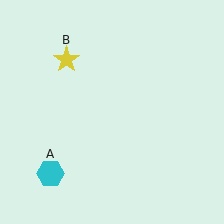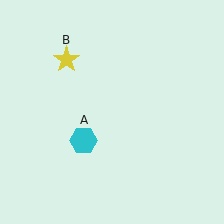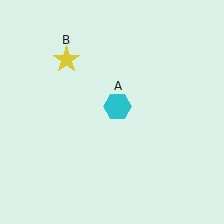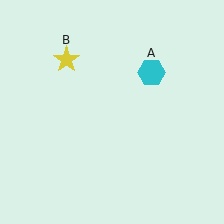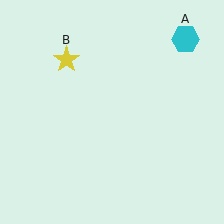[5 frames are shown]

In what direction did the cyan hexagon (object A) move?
The cyan hexagon (object A) moved up and to the right.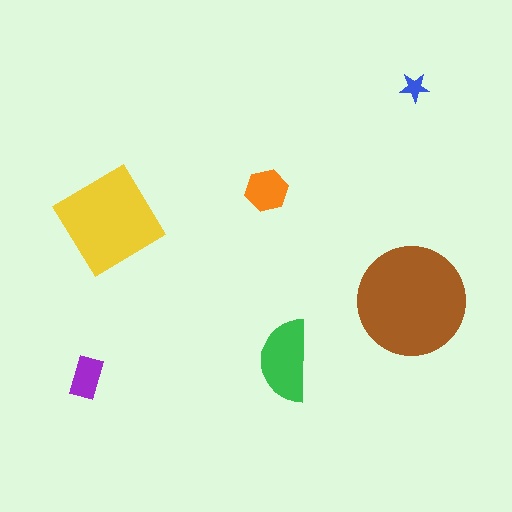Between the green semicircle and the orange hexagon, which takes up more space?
The green semicircle.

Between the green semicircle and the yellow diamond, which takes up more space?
The yellow diamond.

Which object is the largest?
The brown circle.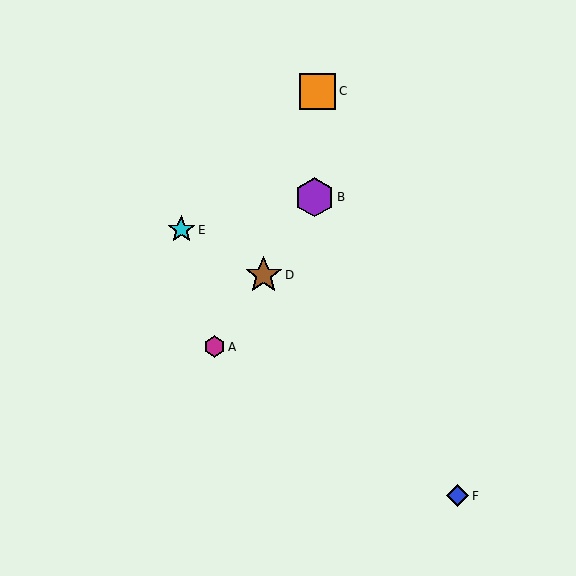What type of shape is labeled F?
Shape F is a blue diamond.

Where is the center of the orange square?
The center of the orange square is at (318, 91).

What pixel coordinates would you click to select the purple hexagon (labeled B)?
Click at (315, 197) to select the purple hexagon B.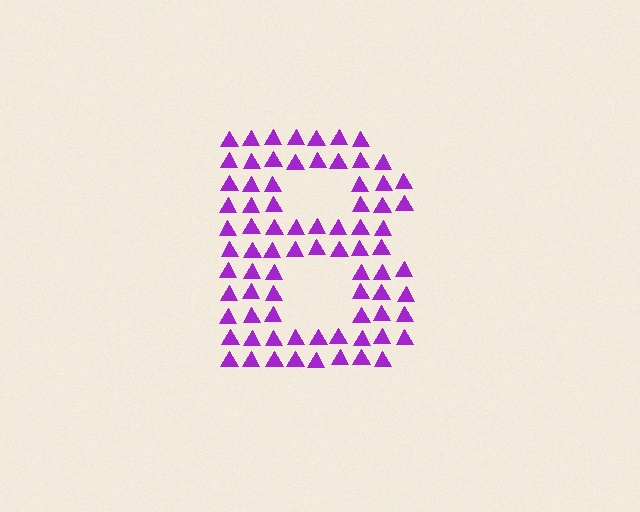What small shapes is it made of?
It is made of small triangles.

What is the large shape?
The large shape is the letter B.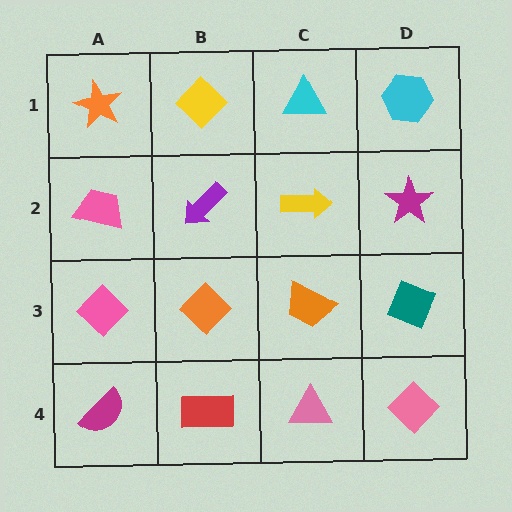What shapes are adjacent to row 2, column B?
A yellow diamond (row 1, column B), an orange diamond (row 3, column B), a pink trapezoid (row 2, column A), a yellow arrow (row 2, column C).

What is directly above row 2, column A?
An orange star.